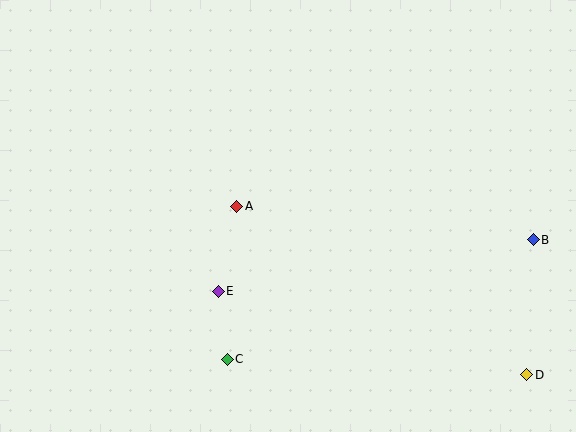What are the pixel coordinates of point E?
Point E is at (218, 291).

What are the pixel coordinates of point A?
Point A is at (237, 206).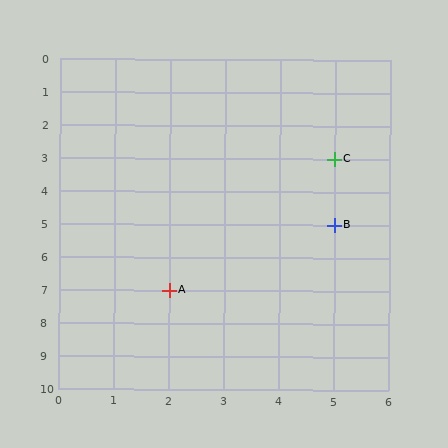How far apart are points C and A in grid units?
Points C and A are 3 columns and 4 rows apart (about 5.0 grid units diagonally).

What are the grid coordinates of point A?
Point A is at grid coordinates (2, 7).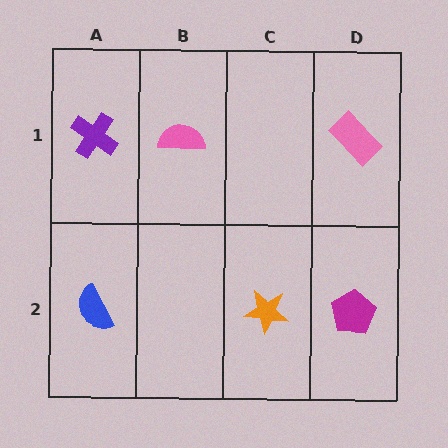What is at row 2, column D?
A magenta pentagon.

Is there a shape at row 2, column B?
No, that cell is empty.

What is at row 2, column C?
An orange star.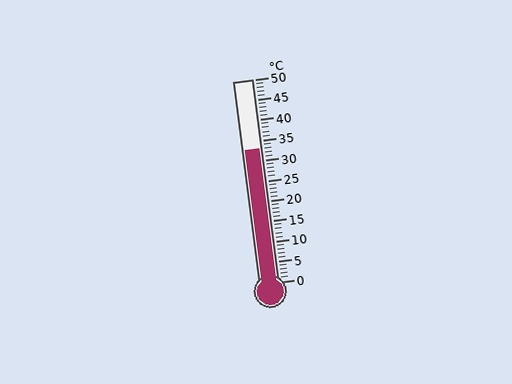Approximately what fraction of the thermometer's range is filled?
The thermometer is filled to approximately 65% of its range.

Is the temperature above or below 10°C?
The temperature is above 10°C.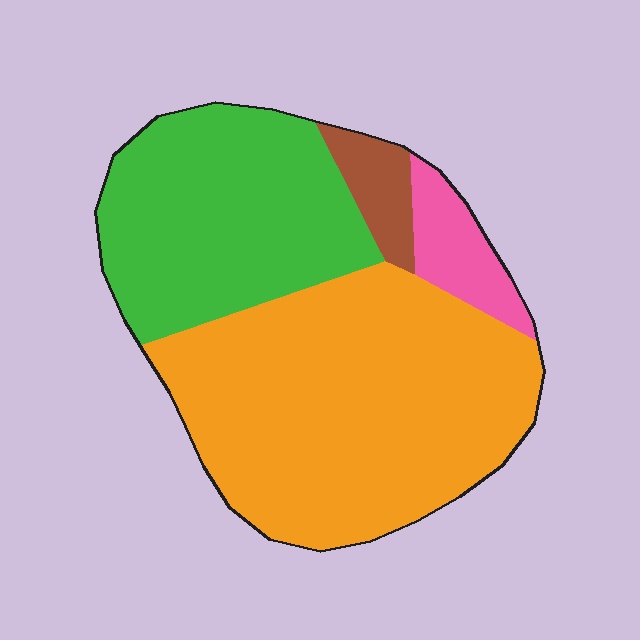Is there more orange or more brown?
Orange.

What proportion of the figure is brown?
Brown covers around 5% of the figure.